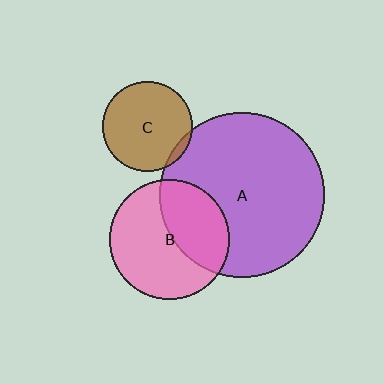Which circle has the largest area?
Circle A (purple).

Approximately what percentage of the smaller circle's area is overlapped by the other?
Approximately 40%.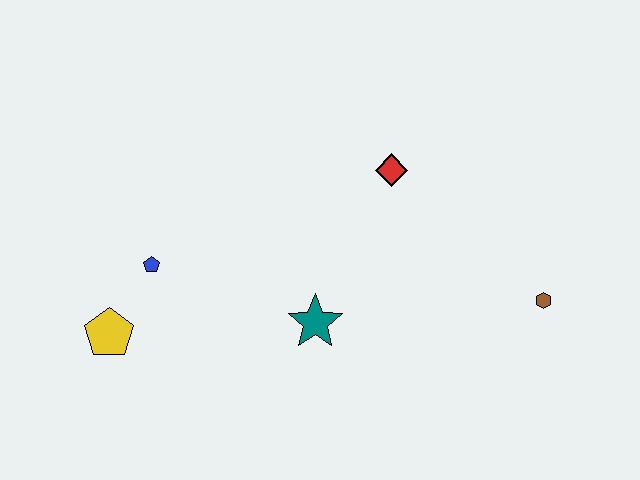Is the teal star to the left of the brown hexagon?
Yes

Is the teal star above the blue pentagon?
No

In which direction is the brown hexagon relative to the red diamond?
The brown hexagon is to the right of the red diamond.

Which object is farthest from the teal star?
The brown hexagon is farthest from the teal star.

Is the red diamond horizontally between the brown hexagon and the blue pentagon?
Yes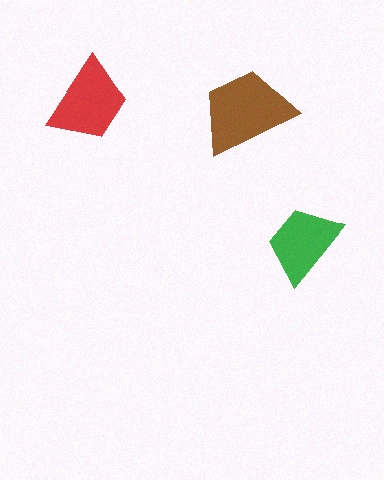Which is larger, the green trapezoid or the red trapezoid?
The red one.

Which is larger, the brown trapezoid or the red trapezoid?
The brown one.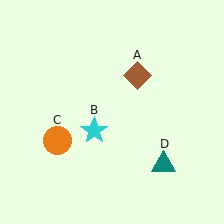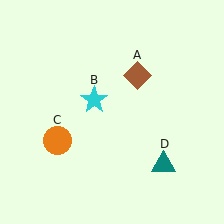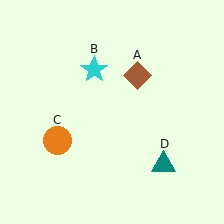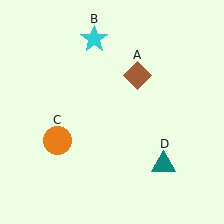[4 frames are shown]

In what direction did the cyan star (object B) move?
The cyan star (object B) moved up.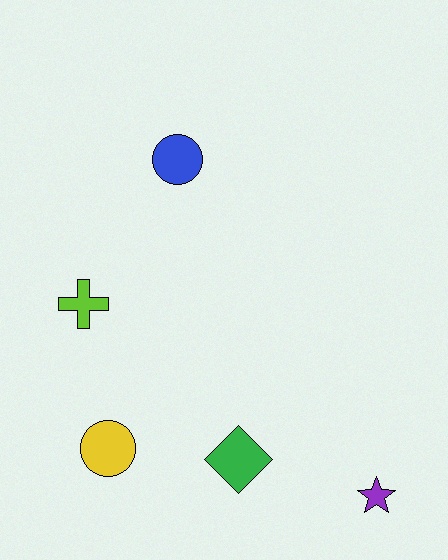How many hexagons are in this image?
There are no hexagons.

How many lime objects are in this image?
There is 1 lime object.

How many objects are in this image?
There are 5 objects.